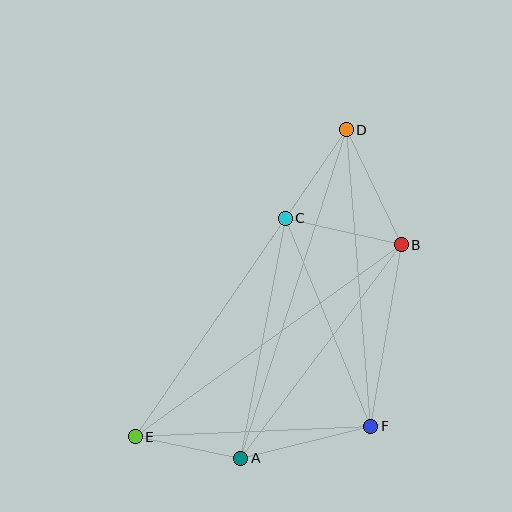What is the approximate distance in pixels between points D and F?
The distance between D and F is approximately 297 pixels.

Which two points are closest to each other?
Points A and E are closest to each other.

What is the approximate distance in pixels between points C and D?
The distance between C and D is approximately 108 pixels.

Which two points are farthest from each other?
Points D and E are farthest from each other.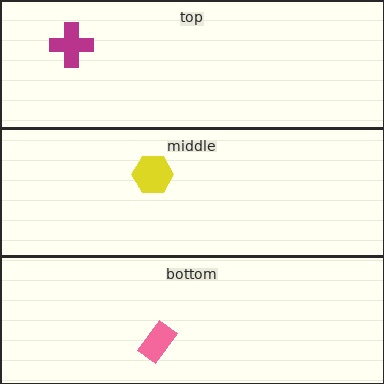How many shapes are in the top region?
1.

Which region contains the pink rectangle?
The bottom region.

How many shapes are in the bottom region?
1.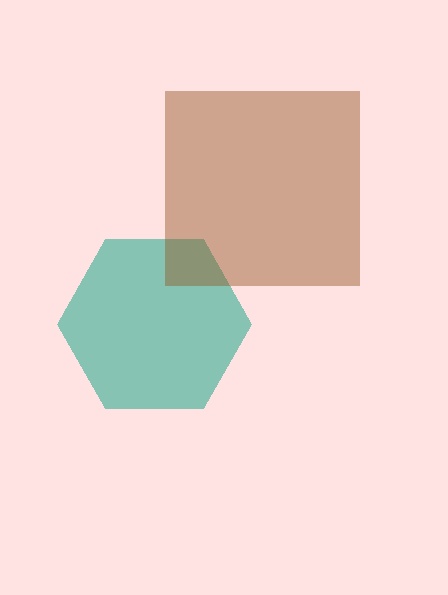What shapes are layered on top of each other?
The layered shapes are: a teal hexagon, a brown square.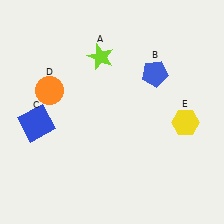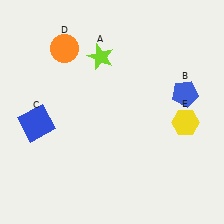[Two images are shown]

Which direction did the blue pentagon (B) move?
The blue pentagon (B) moved right.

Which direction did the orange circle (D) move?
The orange circle (D) moved up.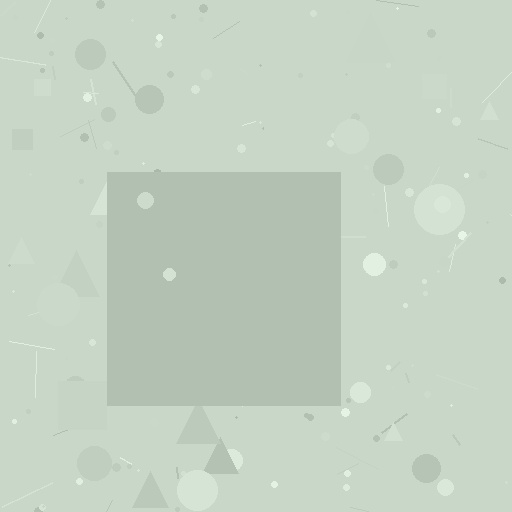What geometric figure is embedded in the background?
A square is embedded in the background.